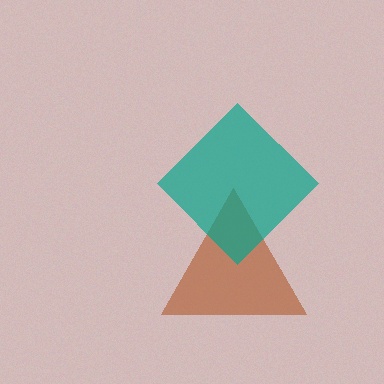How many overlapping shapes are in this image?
There are 2 overlapping shapes in the image.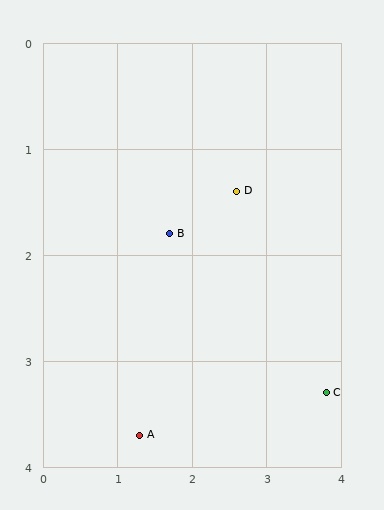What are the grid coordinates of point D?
Point D is at approximately (2.6, 1.4).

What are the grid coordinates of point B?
Point B is at approximately (1.7, 1.8).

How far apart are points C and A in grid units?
Points C and A are about 2.5 grid units apart.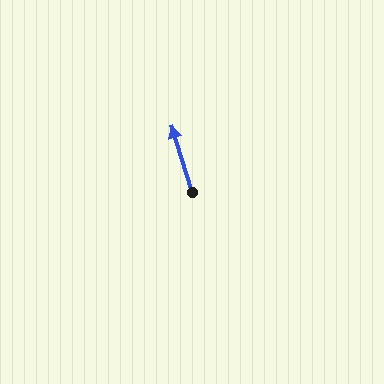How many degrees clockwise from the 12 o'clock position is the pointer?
Approximately 342 degrees.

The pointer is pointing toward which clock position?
Roughly 11 o'clock.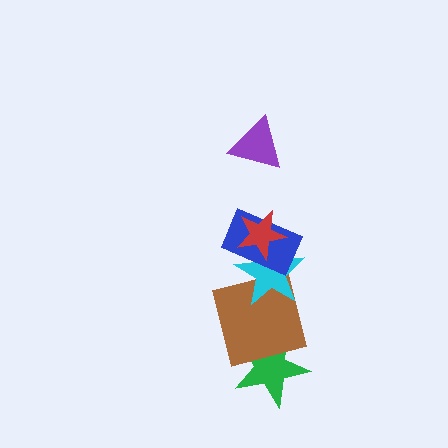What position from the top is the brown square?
The brown square is 5th from the top.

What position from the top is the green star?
The green star is 6th from the top.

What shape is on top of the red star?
The purple triangle is on top of the red star.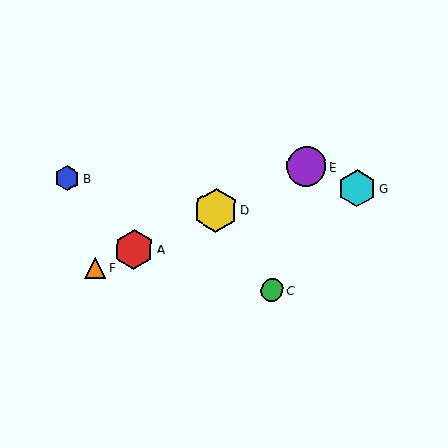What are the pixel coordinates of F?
Object F is at (95, 268).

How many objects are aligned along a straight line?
4 objects (A, D, E, F) are aligned along a straight line.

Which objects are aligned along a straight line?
Objects A, D, E, F are aligned along a straight line.